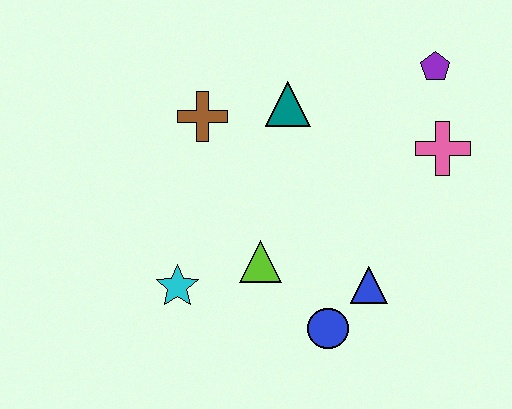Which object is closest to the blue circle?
The blue triangle is closest to the blue circle.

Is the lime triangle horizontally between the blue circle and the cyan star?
Yes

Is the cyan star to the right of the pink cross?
No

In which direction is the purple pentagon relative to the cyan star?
The purple pentagon is to the right of the cyan star.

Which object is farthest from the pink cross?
The cyan star is farthest from the pink cross.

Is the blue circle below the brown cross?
Yes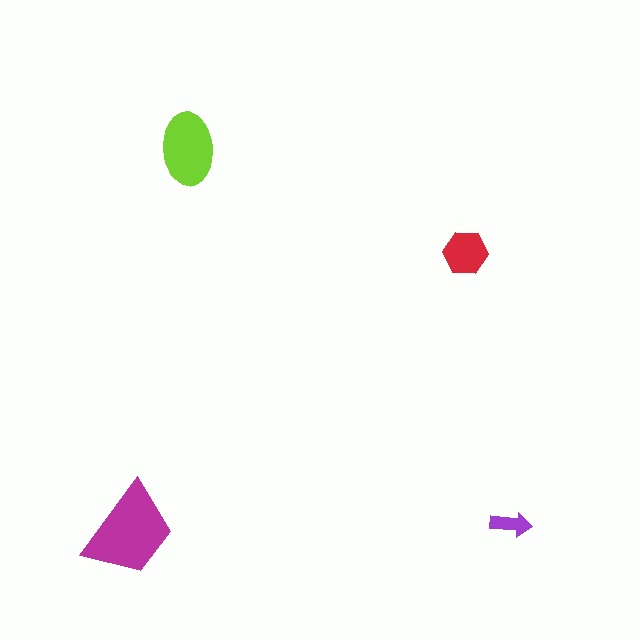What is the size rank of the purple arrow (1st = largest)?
4th.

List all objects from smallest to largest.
The purple arrow, the red hexagon, the lime ellipse, the magenta trapezoid.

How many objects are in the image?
There are 4 objects in the image.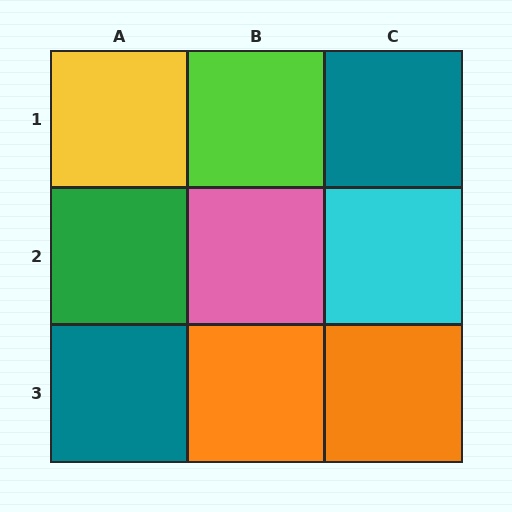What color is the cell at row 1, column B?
Lime.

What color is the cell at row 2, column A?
Green.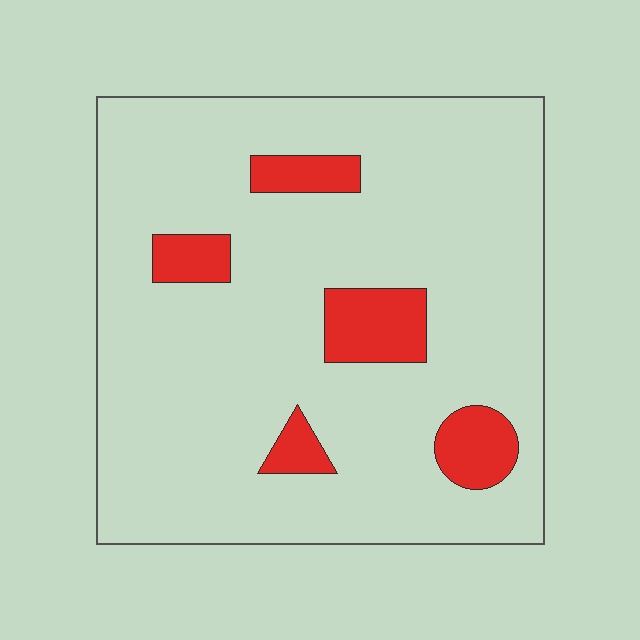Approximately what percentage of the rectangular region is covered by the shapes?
Approximately 10%.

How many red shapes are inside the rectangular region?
5.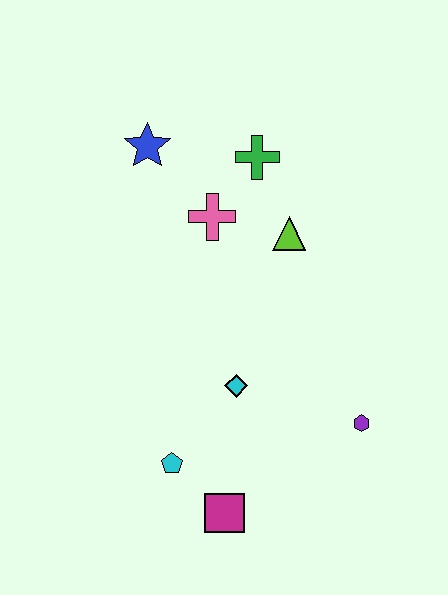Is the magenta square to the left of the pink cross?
No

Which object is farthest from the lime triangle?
The magenta square is farthest from the lime triangle.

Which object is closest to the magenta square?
The cyan pentagon is closest to the magenta square.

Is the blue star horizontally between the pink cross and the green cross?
No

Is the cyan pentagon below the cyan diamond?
Yes